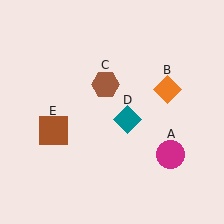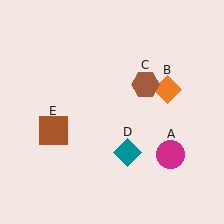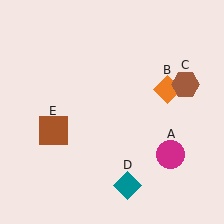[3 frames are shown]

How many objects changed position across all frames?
2 objects changed position: brown hexagon (object C), teal diamond (object D).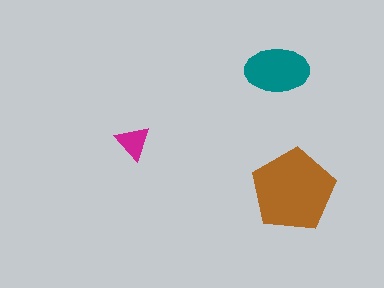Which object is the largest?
The brown pentagon.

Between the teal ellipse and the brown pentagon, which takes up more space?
The brown pentagon.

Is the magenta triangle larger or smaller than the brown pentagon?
Smaller.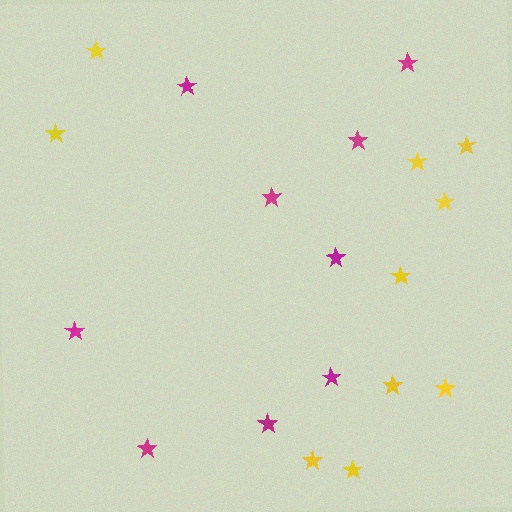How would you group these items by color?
There are 2 groups: one group of yellow stars (10) and one group of magenta stars (9).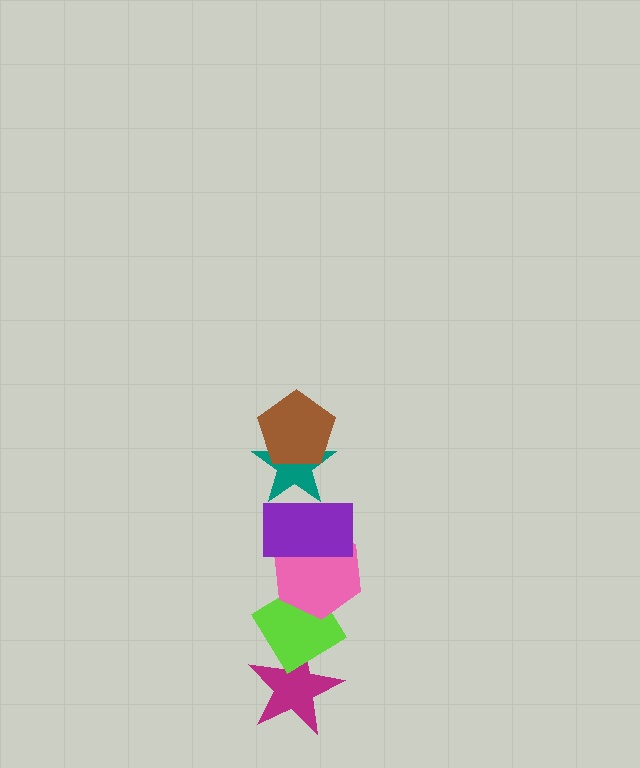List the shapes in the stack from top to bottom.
From top to bottom: the brown pentagon, the teal star, the purple rectangle, the pink hexagon, the lime diamond, the magenta star.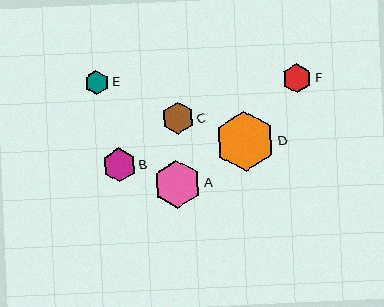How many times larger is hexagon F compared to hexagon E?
Hexagon F is approximately 1.2 times the size of hexagon E.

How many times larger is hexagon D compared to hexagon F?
Hexagon D is approximately 2.0 times the size of hexagon F.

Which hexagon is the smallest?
Hexagon E is the smallest with a size of approximately 24 pixels.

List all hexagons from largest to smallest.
From largest to smallest: D, A, B, C, F, E.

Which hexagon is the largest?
Hexagon D is the largest with a size of approximately 60 pixels.